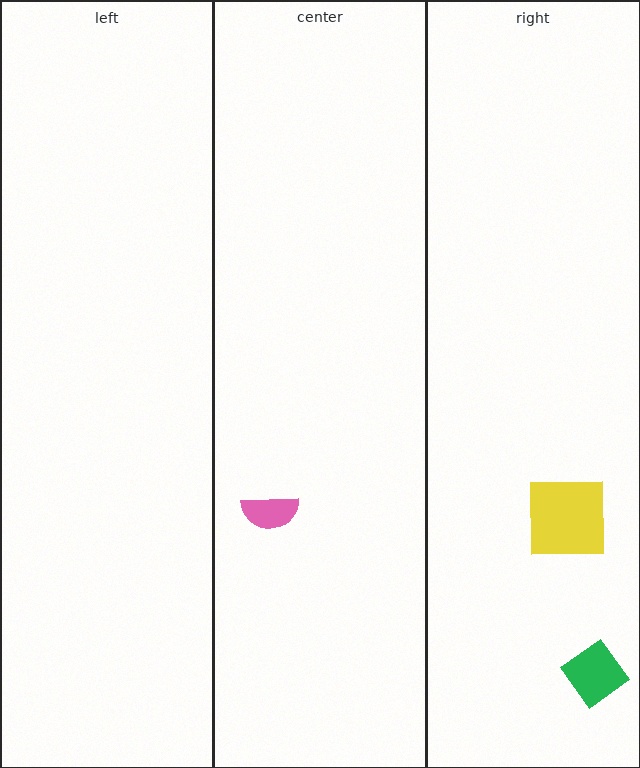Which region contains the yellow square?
The right region.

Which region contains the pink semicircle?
The center region.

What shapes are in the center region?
The pink semicircle.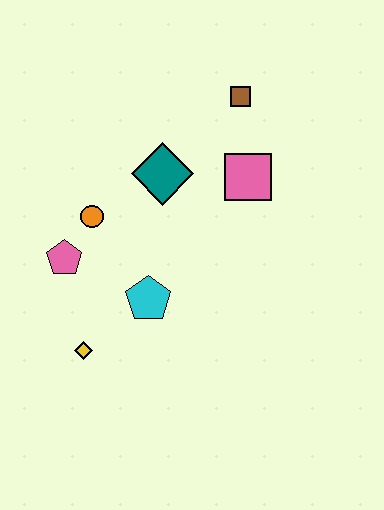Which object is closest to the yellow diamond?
The cyan pentagon is closest to the yellow diamond.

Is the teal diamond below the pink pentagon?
No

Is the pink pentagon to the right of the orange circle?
No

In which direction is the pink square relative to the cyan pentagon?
The pink square is above the cyan pentagon.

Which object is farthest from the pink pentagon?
The brown square is farthest from the pink pentagon.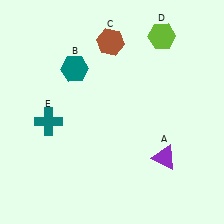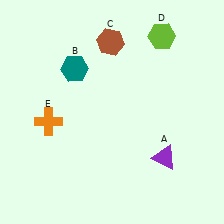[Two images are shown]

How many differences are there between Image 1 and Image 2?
There is 1 difference between the two images.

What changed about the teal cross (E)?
In Image 1, E is teal. In Image 2, it changed to orange.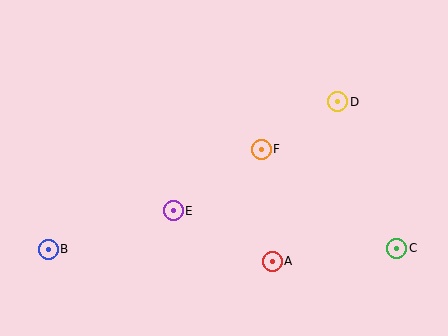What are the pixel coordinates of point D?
Point D is at (338, 102).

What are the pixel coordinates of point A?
Point A is at (272, 261).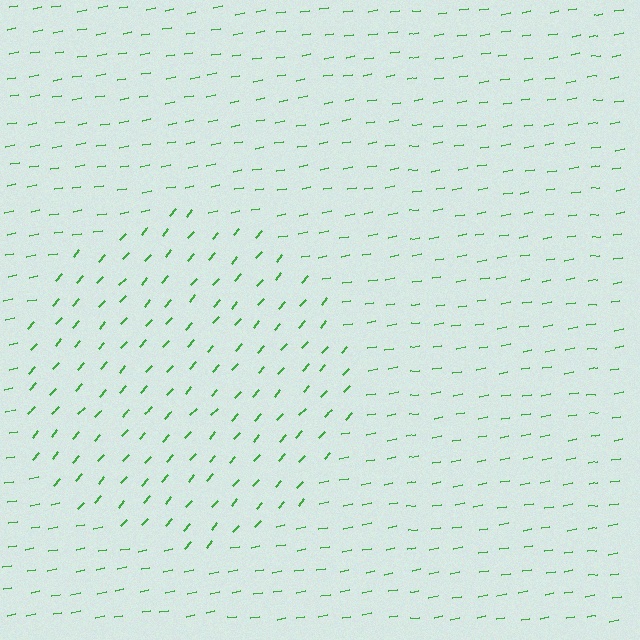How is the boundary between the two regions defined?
The boundary is defined purely by a change in line orientation (approximately 38 degrees difference). All lines are the same color and thickness.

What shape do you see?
I see a circle.